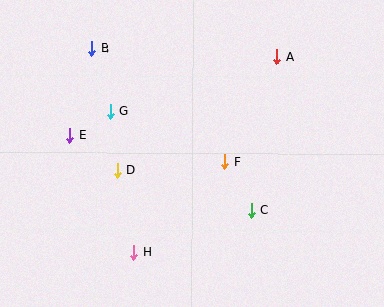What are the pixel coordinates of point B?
Point B is at (92, 49).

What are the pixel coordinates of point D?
Point D is at (117, 170).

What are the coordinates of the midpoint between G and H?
The midpoint between G and H is at (122, 181).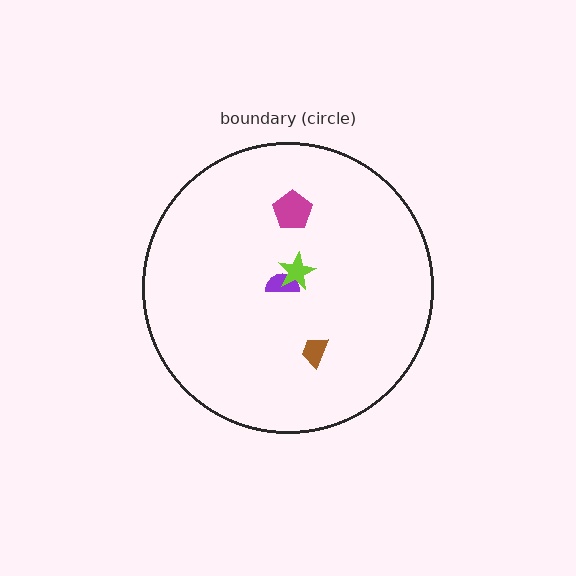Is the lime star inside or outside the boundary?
Inside.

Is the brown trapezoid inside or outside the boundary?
Inside.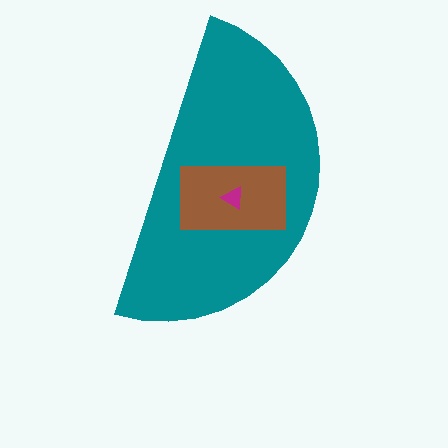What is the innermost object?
The magenta triangle.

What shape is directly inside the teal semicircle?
The brown rectangle.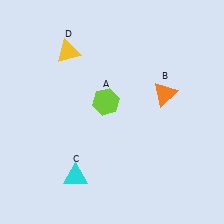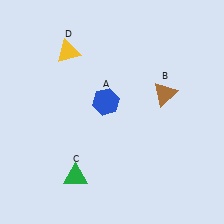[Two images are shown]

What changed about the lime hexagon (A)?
In Image 1, A is lime. In Image 2, it changed to blue.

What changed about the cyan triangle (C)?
In Image 1, C is cyan. In Image 2, it changed to green.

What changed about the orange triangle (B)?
In Image 1, B is orange. In Image 2, it changed to brown.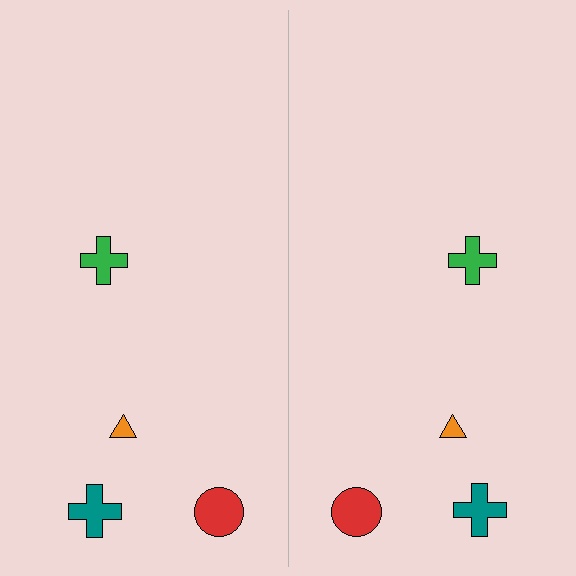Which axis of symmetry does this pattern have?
The pattern has a vertical axis of symmetry running through the center of the image.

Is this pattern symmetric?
Yes, this pattern has bilateral (reflection) symmetry.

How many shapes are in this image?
There are 8 shapes in this image.